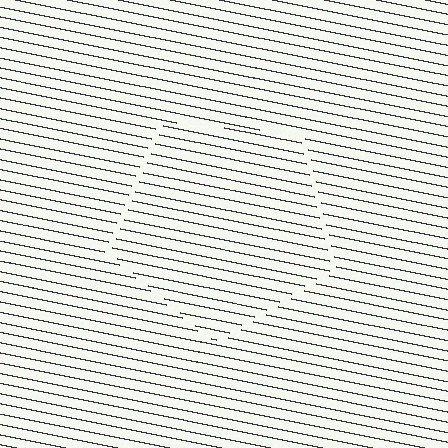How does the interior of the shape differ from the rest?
The interior of the shape contains the same grating, shifted by half a period — the contour is defined by the phase discontinuity where line-ends from the inner and outer gratings abut.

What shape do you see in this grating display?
An illusory pentagon. The interior of the shape contains the same grating, shifted by half a period — the contour is defined by the phase discontinuity where line-ends from the inner and outer gratings abut.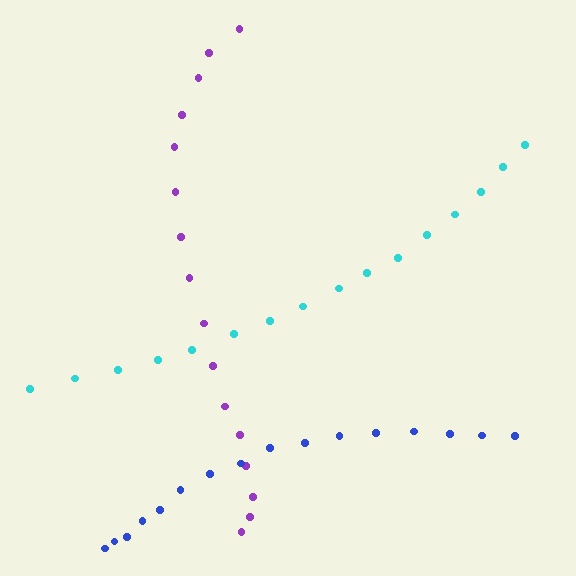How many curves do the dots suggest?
There are 3 distinct paths.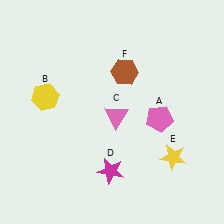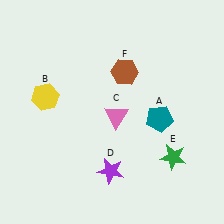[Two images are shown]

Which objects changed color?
A changed from pink to teal. D changed from magenta to purple. E changed from yellow to green.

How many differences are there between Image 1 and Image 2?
There are 3 differences between the two images.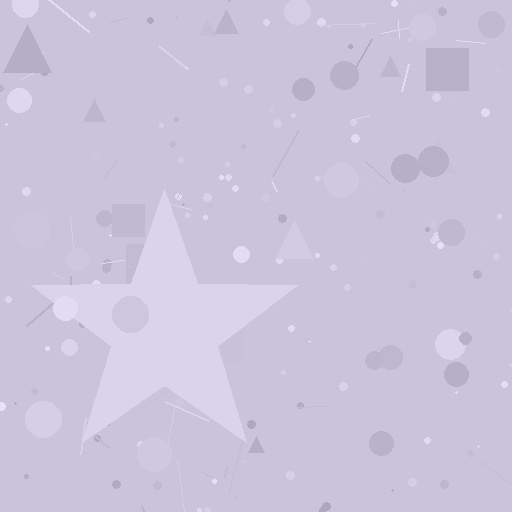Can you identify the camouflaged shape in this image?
The camouflaged shape is a star.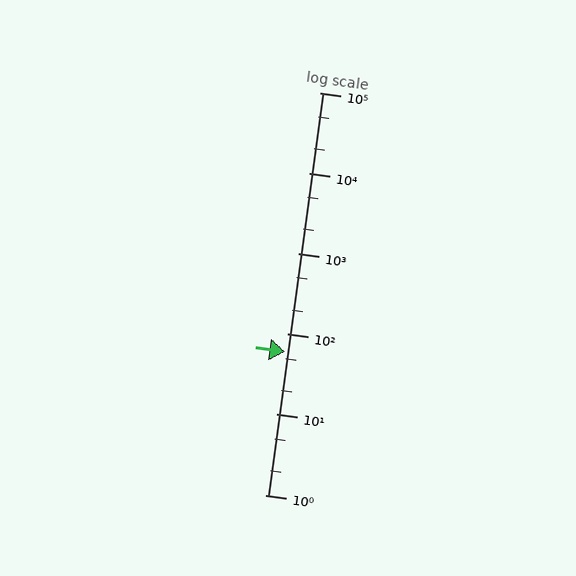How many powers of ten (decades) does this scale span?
The scale spans 5 decades, from 1 to 100000.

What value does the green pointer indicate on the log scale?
The pointer indicates approximately 60.